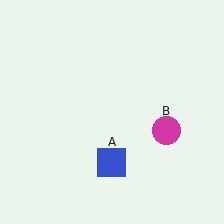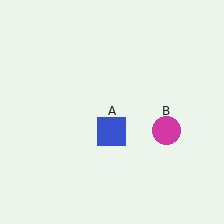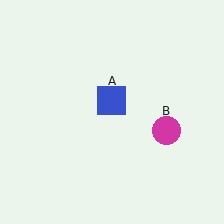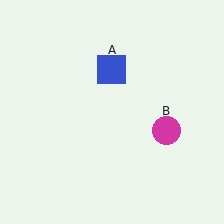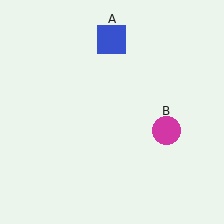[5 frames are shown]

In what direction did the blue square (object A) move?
The blue square (object A) moved up.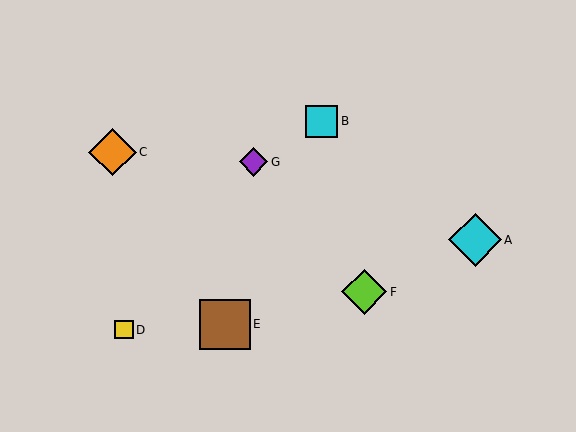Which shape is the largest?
The cyan diamond (labeled A) is the largest.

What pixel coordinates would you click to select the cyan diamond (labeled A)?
Click at (475, 240) to select the cyan diamond A.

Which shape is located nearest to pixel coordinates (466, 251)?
The cyan diamond (labeled A) at (475, 240) is nearest to that location.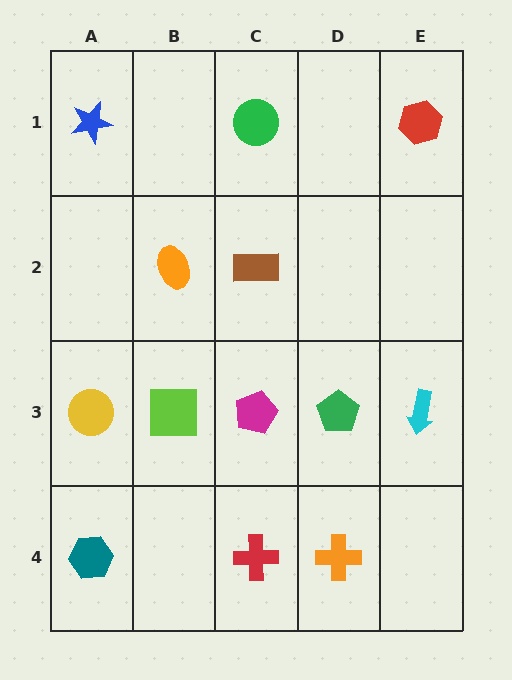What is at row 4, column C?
A red cross.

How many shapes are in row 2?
2 shapes.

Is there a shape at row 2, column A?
No, that cell is empty.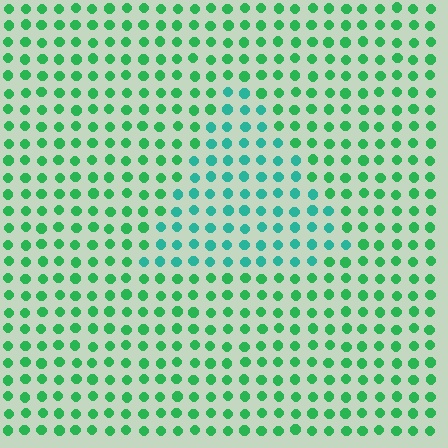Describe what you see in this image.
The image is filled with small green elements in a uniform arrangement. A triangle-shaped region is visible where the elements are tinted to a slightly different hue, forming a subtle color boundary.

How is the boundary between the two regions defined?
The boundary is defined purely by a slight shift in hue (about 32 degrees). Spacing, size, and orientation are identical on both sides.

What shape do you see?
I see a triangle.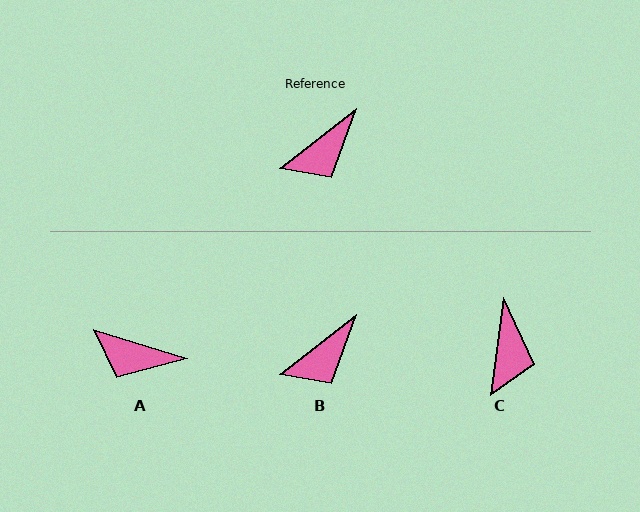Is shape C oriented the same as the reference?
No, it is off by about 45 degrees.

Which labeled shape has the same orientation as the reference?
B.